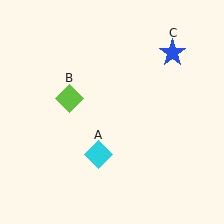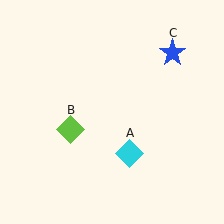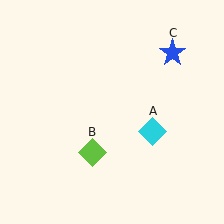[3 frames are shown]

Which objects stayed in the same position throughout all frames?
Blue star (object C) remained stationary.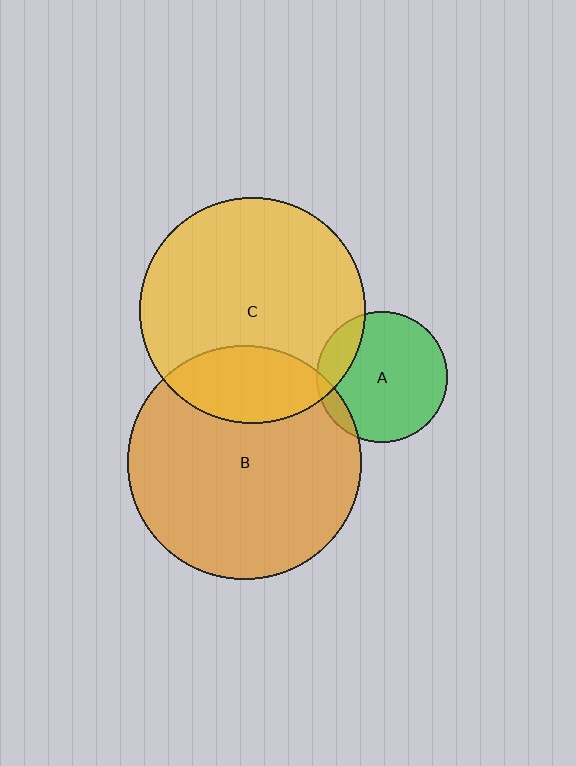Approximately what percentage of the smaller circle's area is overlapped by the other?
Approximately 15%.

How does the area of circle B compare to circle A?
Approximately 3.2 times.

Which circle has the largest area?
Circle B (orange).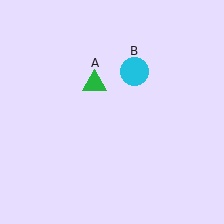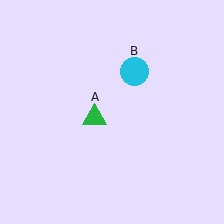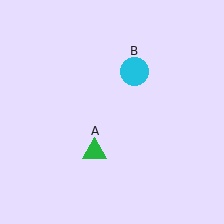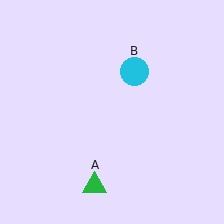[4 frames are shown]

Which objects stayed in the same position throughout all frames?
Cyan circle (object B) remained stationary.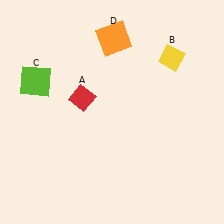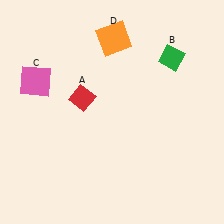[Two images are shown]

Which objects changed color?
B changed from yellow to green. C changed from lime to pink.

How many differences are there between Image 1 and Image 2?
There are 2 differences between the two images.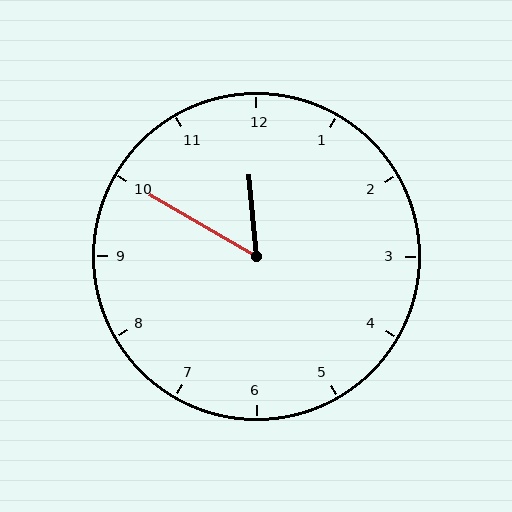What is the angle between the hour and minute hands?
Approximately 55 degrees.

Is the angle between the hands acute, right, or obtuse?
It is acute.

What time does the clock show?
11:50.